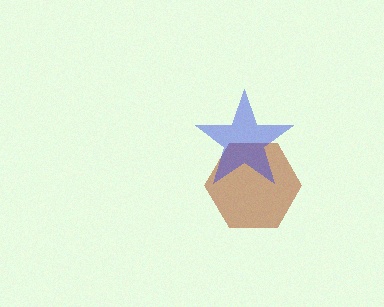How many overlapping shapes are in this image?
There are 2 overlapping shapes in the image.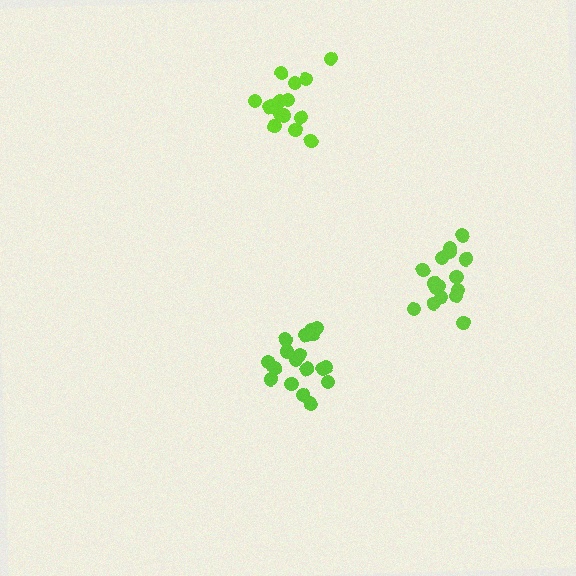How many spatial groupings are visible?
There are 3 spatial groupings.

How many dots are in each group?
Group 1: 15 dots, Group 2: 19 dots, Group 3: 16 dots (50 total).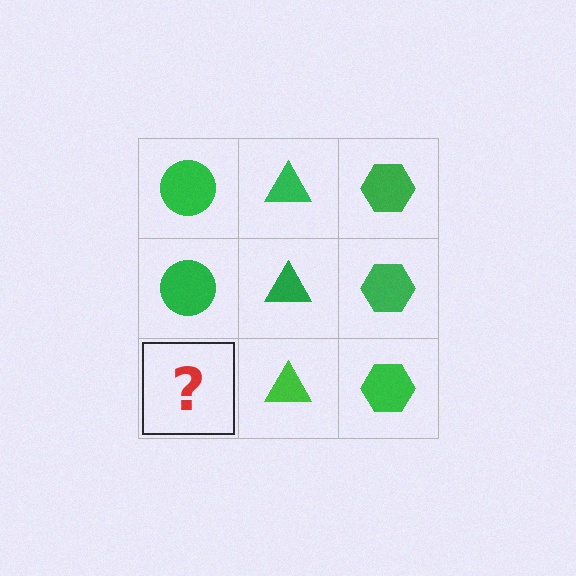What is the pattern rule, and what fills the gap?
The rule is that each column has a consistent shape. The gap should be filled with a green circle.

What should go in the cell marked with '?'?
The missing cell should contain a green circle.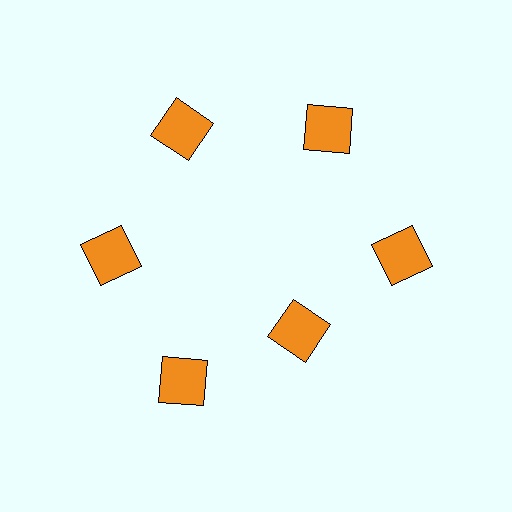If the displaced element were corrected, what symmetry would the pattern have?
It would have 6-fold rotational symmetry — the pattern would map onto itself every 60 degrees.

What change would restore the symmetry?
The symmetry would be restored by moving it outward, back onto the ring so that all 6 squares sit at equal angles and equal distance from the center.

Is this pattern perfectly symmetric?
No. The 6 orange squares are arranged in a ring, but one element near the 5 o'clock position is pulled inward toward the center, breaking the 6-fold rotational symmetry.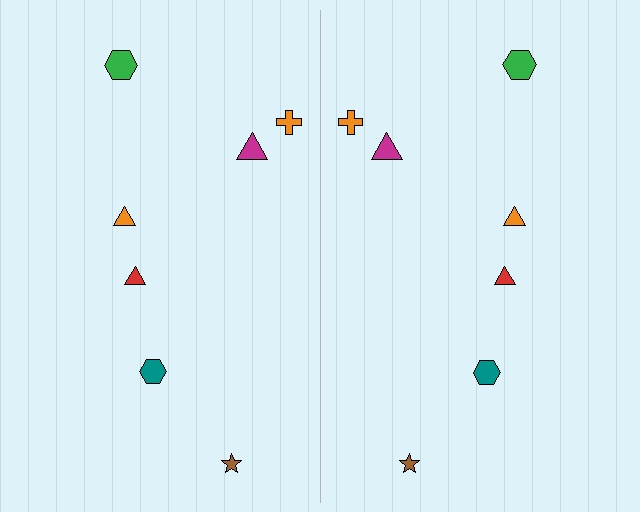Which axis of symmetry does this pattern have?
The pattern has a vertical axis of symmetry running through the center of the image.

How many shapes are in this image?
There are 14 shapes in this image.